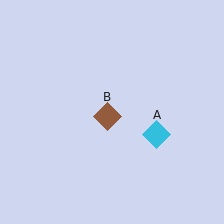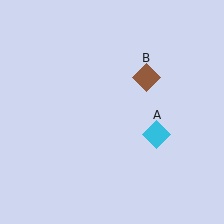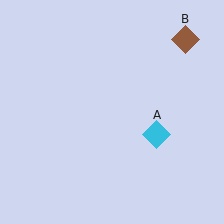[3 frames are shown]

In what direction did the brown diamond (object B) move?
The brown diamond (object B) moved up and to the right.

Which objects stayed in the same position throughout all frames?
Cyan diamond (object A) remained stationary.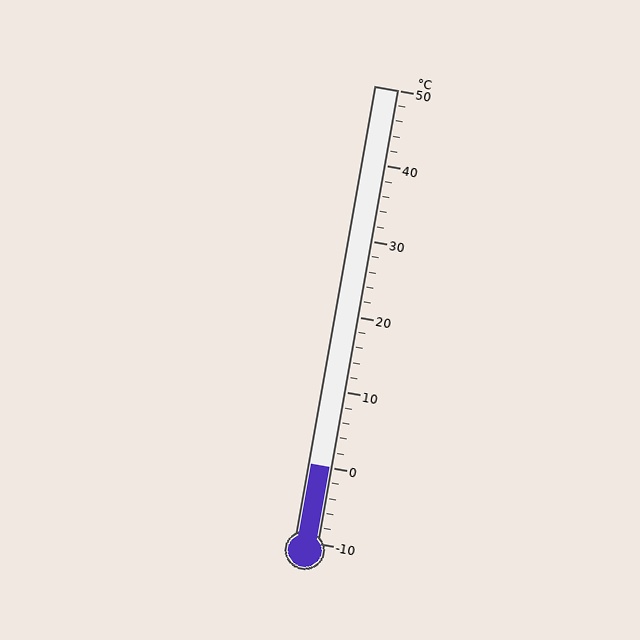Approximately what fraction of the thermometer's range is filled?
The thermometer is filled to approximately 15% of its range.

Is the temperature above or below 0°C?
The temperature is at 0°C.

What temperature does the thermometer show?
The thermometer shows approximately 0°C.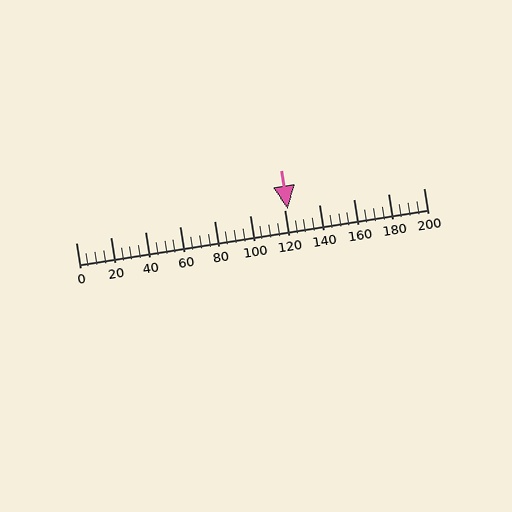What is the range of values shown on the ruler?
The ruler shows values from 0 to 200.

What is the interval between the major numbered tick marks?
The major tick marks are spaced 20 units apart.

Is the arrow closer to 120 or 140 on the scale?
The arrow is closer to 120.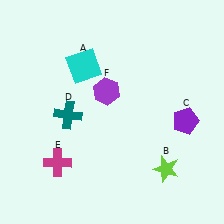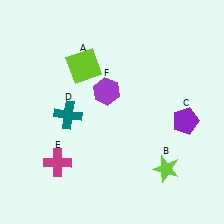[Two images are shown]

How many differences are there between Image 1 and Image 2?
There is 1 difference between the two images.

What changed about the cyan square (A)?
In Image 1, A is cyan. In Image 2, it changed to lime.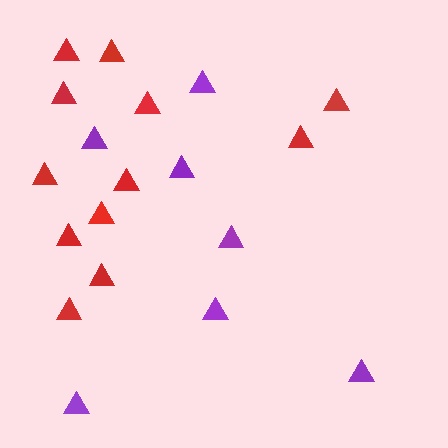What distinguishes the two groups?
There are 2 groups: one group of purple triangles (7) and one group of red triangles (12).